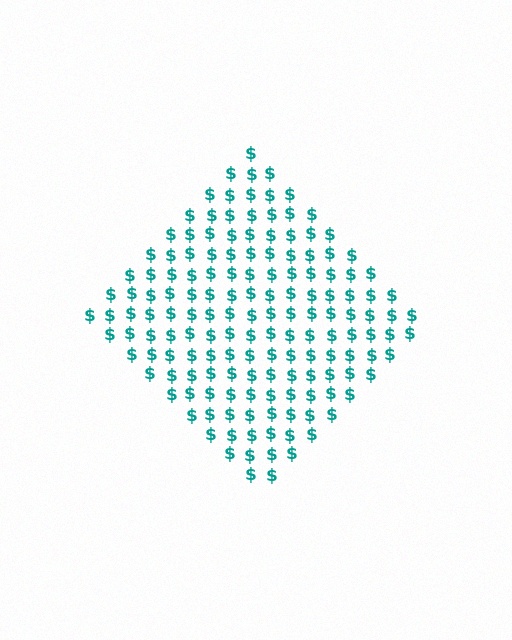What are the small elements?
The small elements are dollar signs.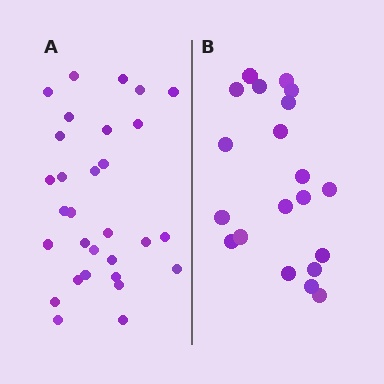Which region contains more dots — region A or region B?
Region A (the left region) has more dots.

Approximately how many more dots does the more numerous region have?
Region A has roughly 10 or so more dots than region B.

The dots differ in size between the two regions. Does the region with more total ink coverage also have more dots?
No. Region B has more total ink coverage because its dots are larger, but region A actually contains more individual dots. Total area can be misleading — the number of items is what matters here.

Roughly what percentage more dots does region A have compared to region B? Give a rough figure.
About 50% more.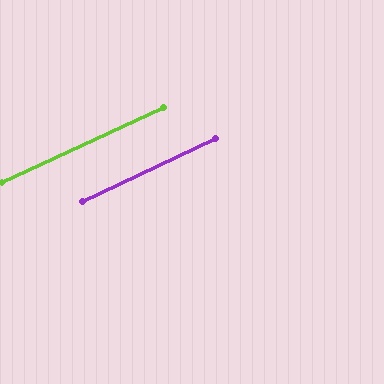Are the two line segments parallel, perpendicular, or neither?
Parallel — their directions differ by only 0.4°.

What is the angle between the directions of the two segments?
Approximately 0 degrees.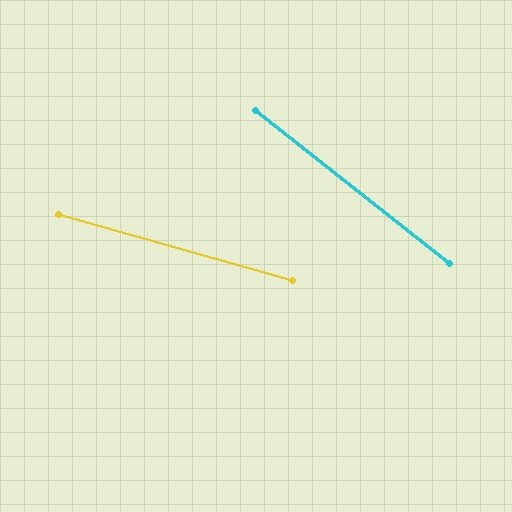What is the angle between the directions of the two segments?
Approximately 22 degrees.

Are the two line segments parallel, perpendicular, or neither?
Neither parallel nor perpendicular — they differ by about 22°.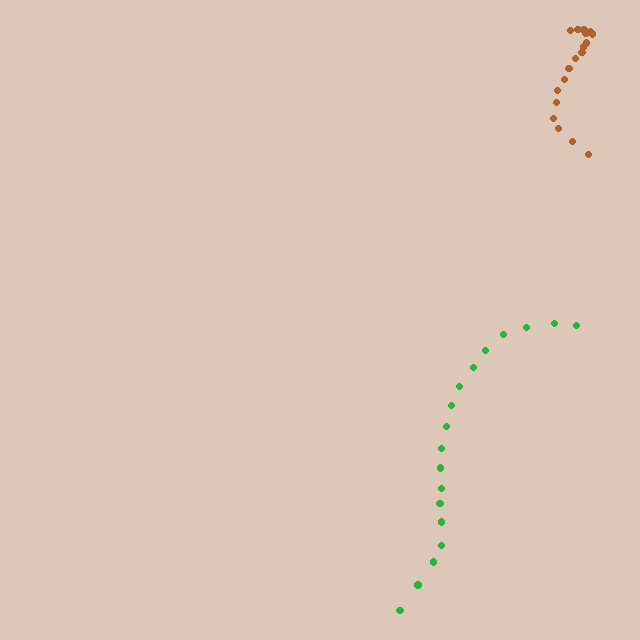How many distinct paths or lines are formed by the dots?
There are 2 distinct paths.